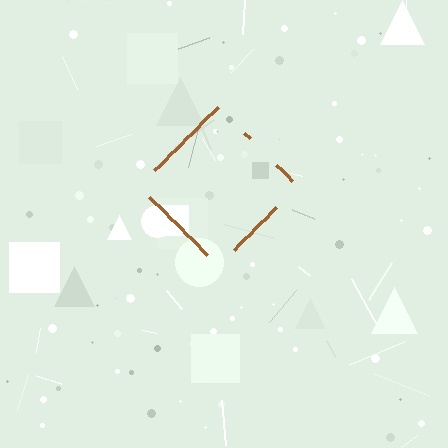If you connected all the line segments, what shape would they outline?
They would outline a diamond.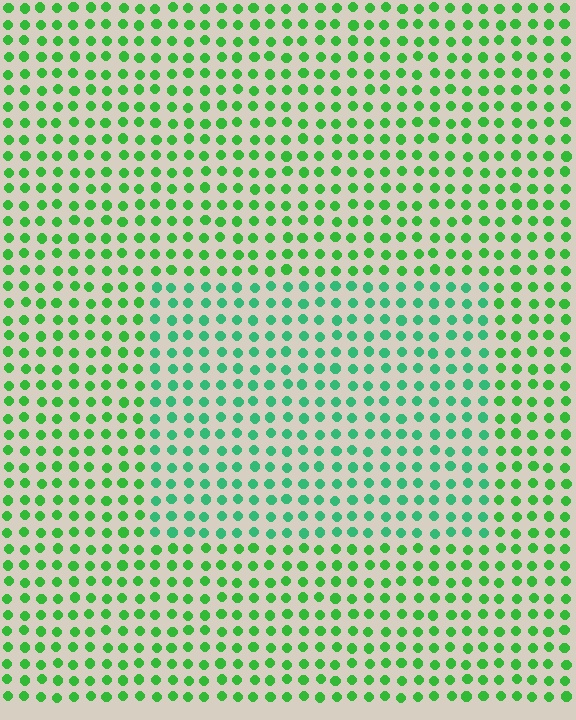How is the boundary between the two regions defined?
The boundary is defined purely by a slight shift in hue (about 28 degrees). Spacing, size, and orientation are identical on both sides.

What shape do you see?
I see a rectangle.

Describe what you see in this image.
The image is filled with small green elements in a uniform arrangement. A rectangle-shaped region is visible where the elements are tinted to a slightly different hue, forming a subtle color boundary.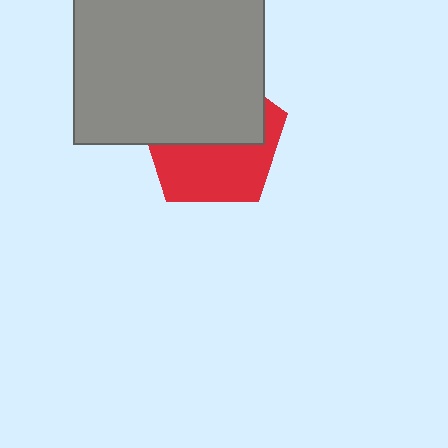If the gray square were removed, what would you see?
You would see the complete red pentagon.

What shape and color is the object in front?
The object in front is a gray square.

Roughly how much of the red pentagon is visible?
About half of it is visible (roughly 47%).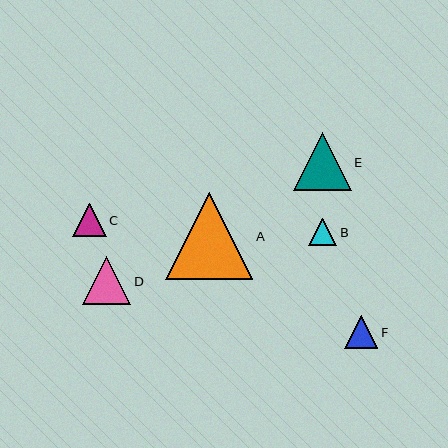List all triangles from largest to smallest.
From largest to smallest: A, E, D, C, F, B.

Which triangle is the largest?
Triangle A is the largest with a size of approximately 87 pixels.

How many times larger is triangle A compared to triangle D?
Triangle A is approximately 1.8 times the size of triangle D.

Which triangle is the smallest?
Triangle B is the smallest with a size of approximately 28 pixels.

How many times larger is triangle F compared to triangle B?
Triangle F is approximately 1.2 times the size of triangle B.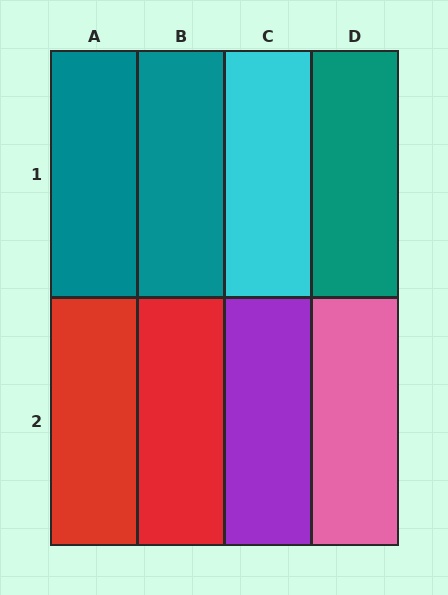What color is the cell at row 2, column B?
Red.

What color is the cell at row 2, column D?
Pink.